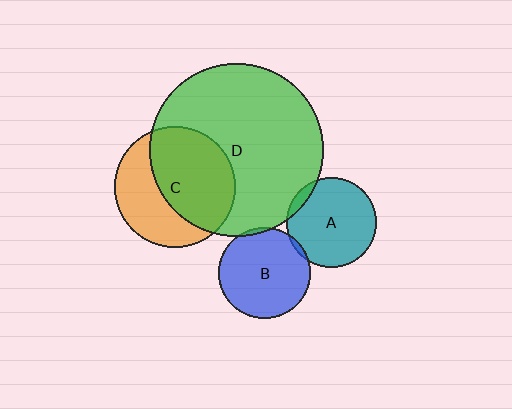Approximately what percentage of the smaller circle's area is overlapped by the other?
Approximately 60%.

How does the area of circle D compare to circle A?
Approximately 3.7 times.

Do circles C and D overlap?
Yes.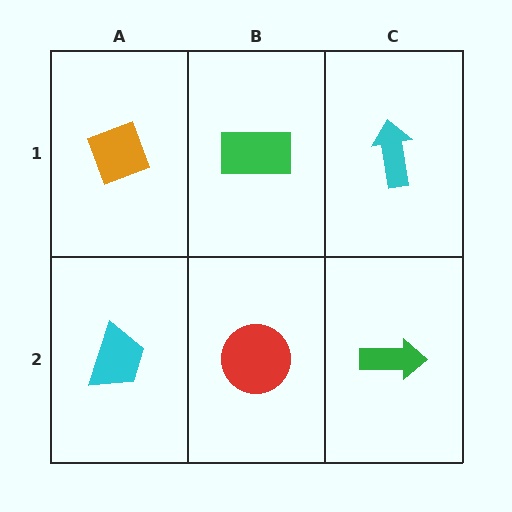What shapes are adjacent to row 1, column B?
A red circle (row 2, column B), an orange diamond (row 1, column A), a cyan arrow (row 1, column C).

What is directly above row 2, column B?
A green rectangle.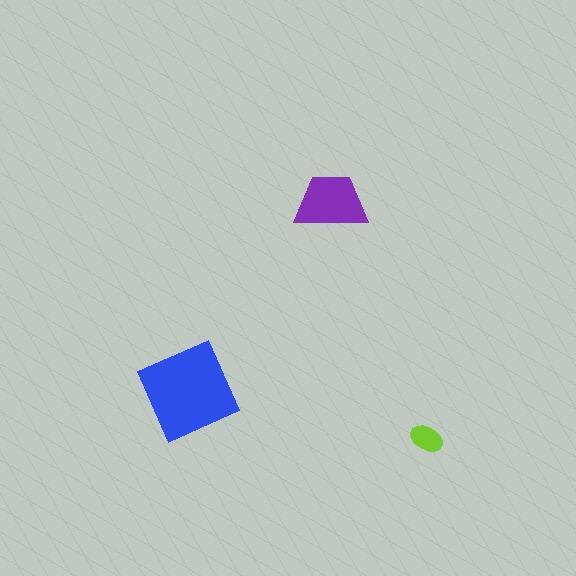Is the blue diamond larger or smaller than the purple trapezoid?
Larger.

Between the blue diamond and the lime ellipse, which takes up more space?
The blue diamond.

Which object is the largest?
The blue diamond.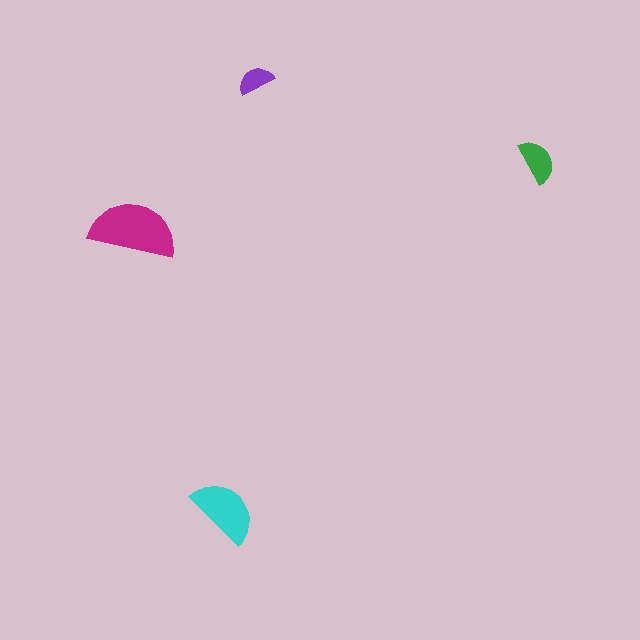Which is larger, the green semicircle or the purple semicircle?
The green one.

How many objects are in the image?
There are 4 objects in the image.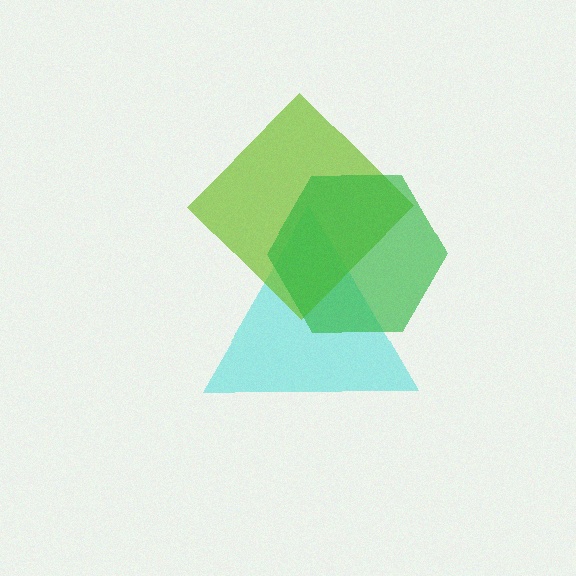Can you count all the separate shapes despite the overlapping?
Yes, there are 3 separate shapes.